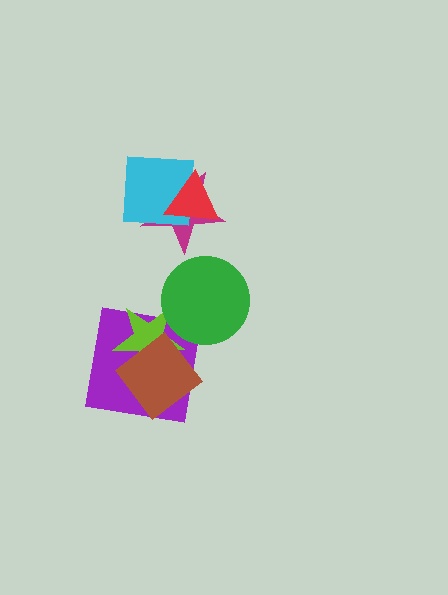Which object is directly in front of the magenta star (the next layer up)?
The cyan square is directly in front of the magenta star.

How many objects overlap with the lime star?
3 objects overlap with the lime star.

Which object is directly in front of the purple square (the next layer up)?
The lime star is directly in front of the purple square.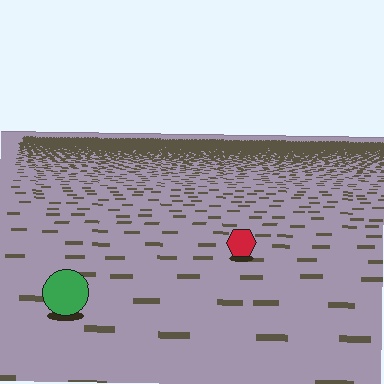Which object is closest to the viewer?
The green circle is closest. The texture marks near it are larger and more spread out.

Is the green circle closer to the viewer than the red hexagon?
Yes. The green circle is closer — you can tell from the texture gradient: the ground texture is coarser near it.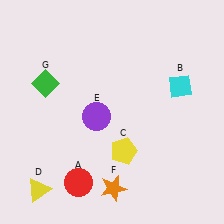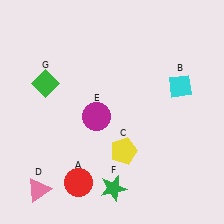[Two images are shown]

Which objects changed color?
D changed from yellow to pink. E changed from purple to magenta. F changed from orange to green.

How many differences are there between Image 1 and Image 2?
There are 3 differences between the two images.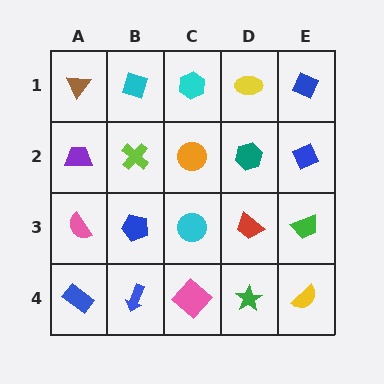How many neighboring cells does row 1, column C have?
3.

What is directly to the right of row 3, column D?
A green trapezoid.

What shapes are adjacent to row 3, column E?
A blue diamond (row 2, column E), a yellow semicircle (row 4, column E), a red trapezoid (row 3, column D).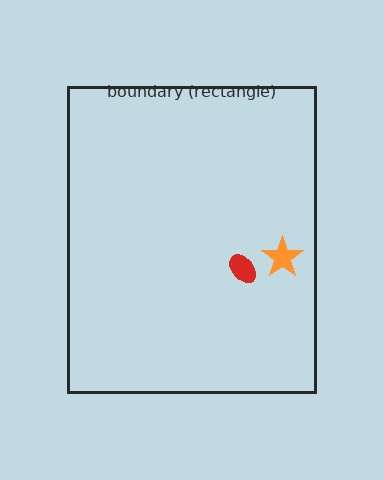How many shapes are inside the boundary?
2 inside, 0 outside.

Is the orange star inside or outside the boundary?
Inside.